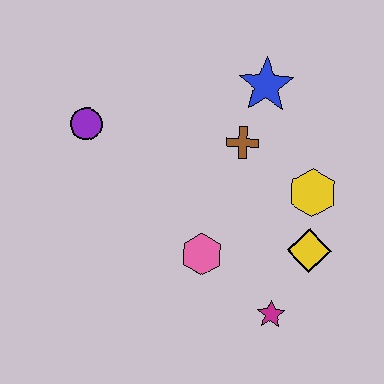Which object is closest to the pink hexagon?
The magenta star is closest to the pink hexagon.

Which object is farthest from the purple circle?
The magenta star is farthest from the purple circle.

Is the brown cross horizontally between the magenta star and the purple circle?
Yes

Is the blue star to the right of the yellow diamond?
No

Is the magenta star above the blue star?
No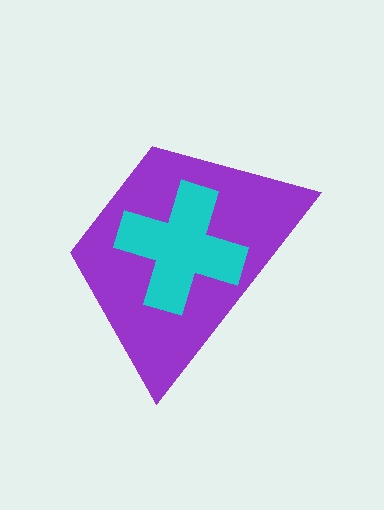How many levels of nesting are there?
2.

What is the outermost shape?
The purple trapezoid.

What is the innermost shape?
The cyan cross.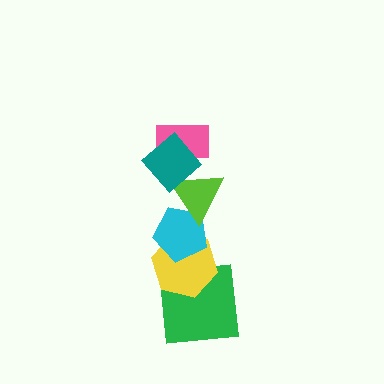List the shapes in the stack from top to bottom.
From top to bottom: the teal diamond, the pink rectangle, the lime triangle, the cyan pentagon, the yellow hexagon, the green square.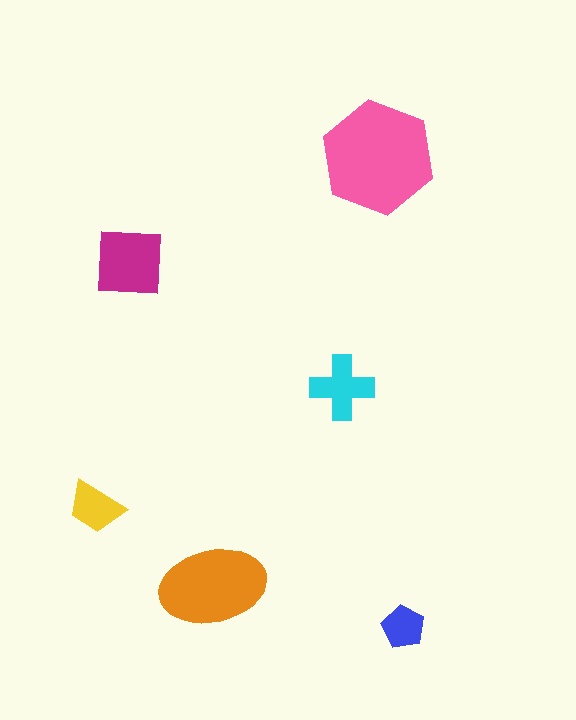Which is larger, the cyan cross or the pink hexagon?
The pink hexagon.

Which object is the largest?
The pink hexagon.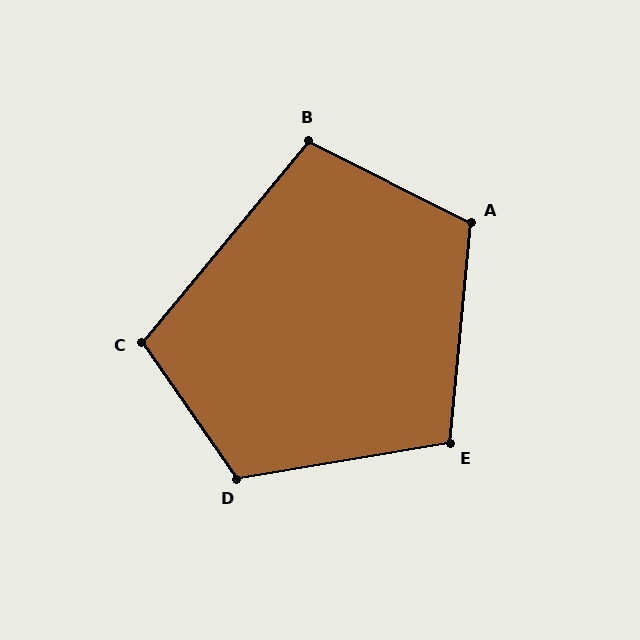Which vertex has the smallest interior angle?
B, at approximately 103 degrees.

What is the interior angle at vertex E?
Approximately 105 degrees (obtuse).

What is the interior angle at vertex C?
Approximately 106 degrees (obtuse).